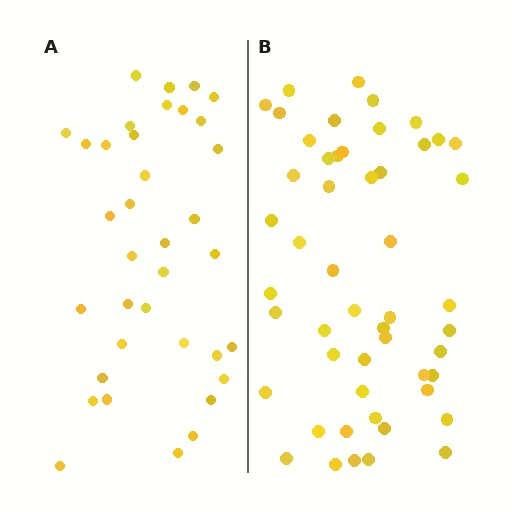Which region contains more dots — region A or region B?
Region B (the right region) has more dots.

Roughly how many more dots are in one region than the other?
Region B has approximately 15 more dots than region A.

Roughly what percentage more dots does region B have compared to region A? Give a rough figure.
About 40% more.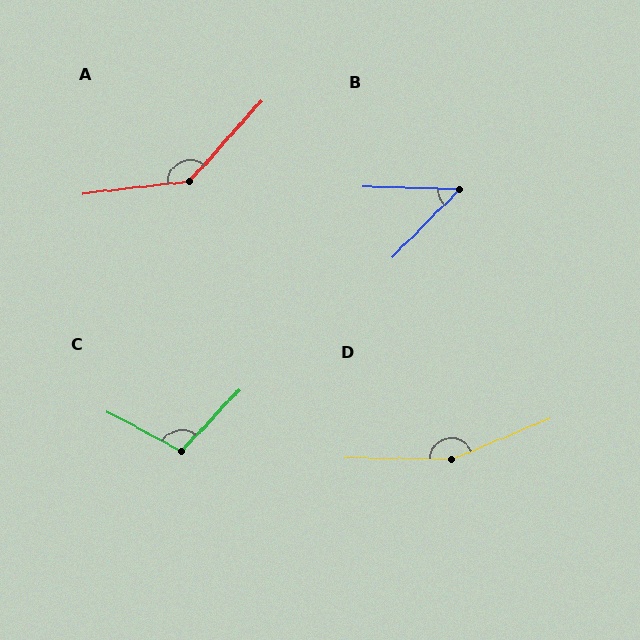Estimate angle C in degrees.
Approximately 106 degrees.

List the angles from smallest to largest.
B (47°), C (106°), A (139°), D (157°).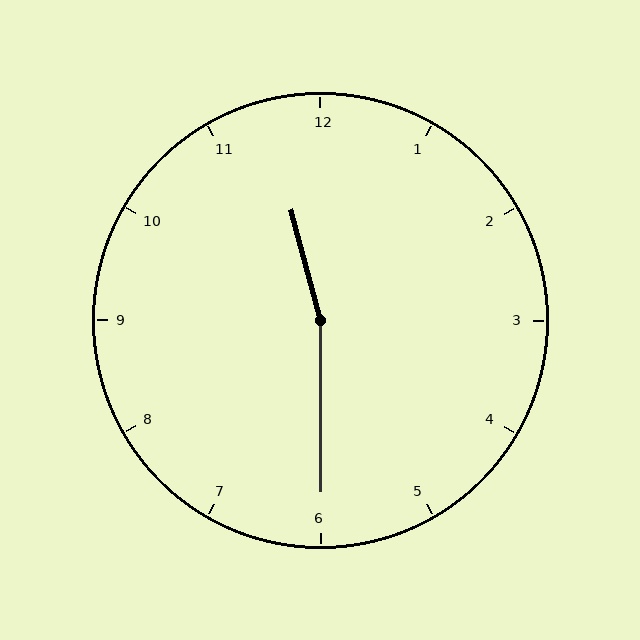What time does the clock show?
11:30.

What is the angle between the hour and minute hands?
Approximately 165 degrees.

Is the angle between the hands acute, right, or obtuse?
It is obtuse.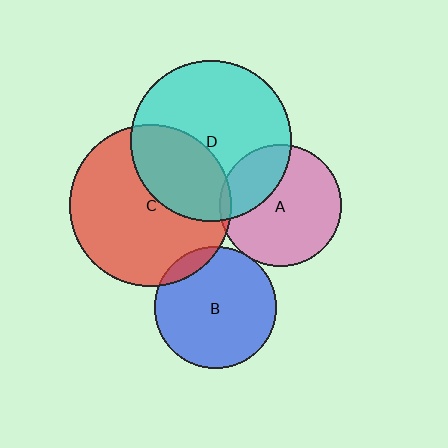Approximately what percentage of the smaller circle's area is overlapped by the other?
Approximately 30%.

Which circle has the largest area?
Circle C (red).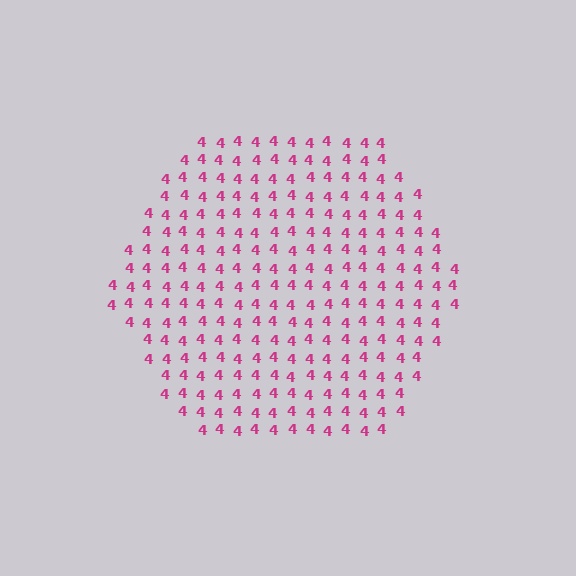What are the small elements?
The small elements are digit 4's.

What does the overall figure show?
The overall figure shows a hexagon.